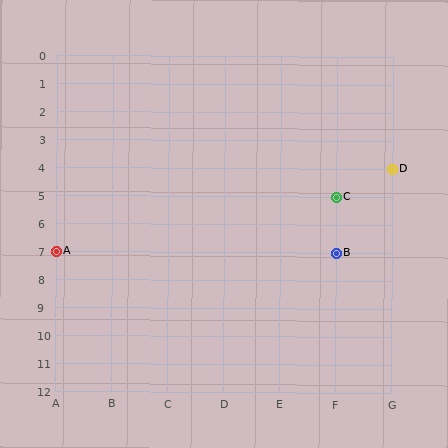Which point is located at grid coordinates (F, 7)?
Point B is at (F, 7).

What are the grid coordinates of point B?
Point B is at grid coordinates (F, 7).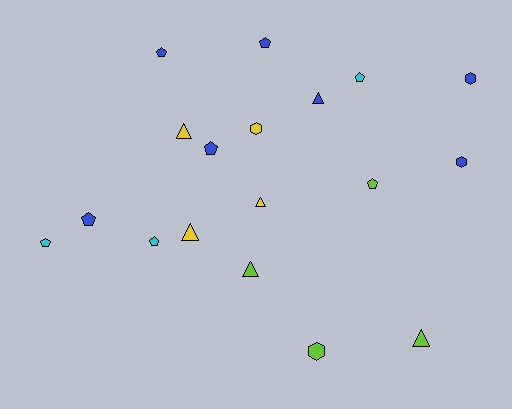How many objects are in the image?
There are 18 objects.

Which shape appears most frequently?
Pentagon, with 8 objects.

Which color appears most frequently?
Blue, with 7 objects.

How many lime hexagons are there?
There is 1 lime hexagon.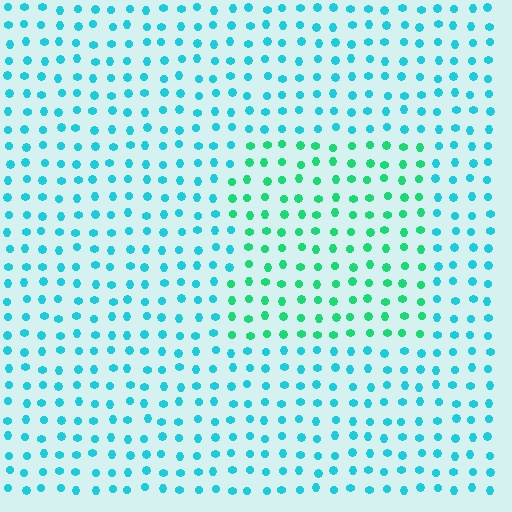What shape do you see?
I see a rectangle.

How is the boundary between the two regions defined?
The boundary is defined purely by a slight shift in hue (about 37 degrees). Spacing, size, and orientation are identical on both sides.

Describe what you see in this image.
The image is filled with small cyan elements in a uniform arrangement. A rectangle-shaped region is visible where the elements are tinted to a slightly different hue, forming a subtle color boundary.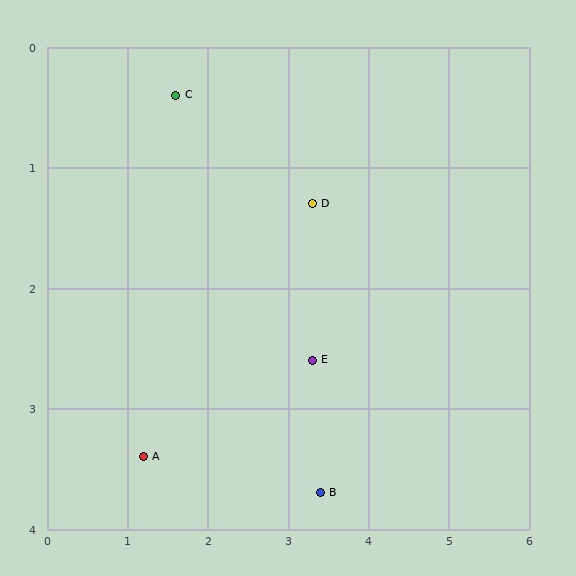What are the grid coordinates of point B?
Point B is at approximately (3.4, 3.7).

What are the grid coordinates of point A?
Point A is at approximately (1.2, 3.4).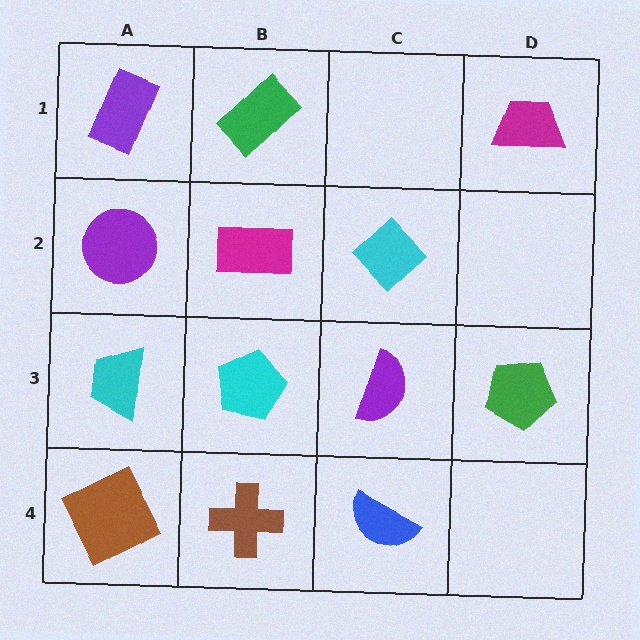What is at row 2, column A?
A purple circle.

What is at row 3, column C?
A purple semicircle.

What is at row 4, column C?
A blue semicircle.